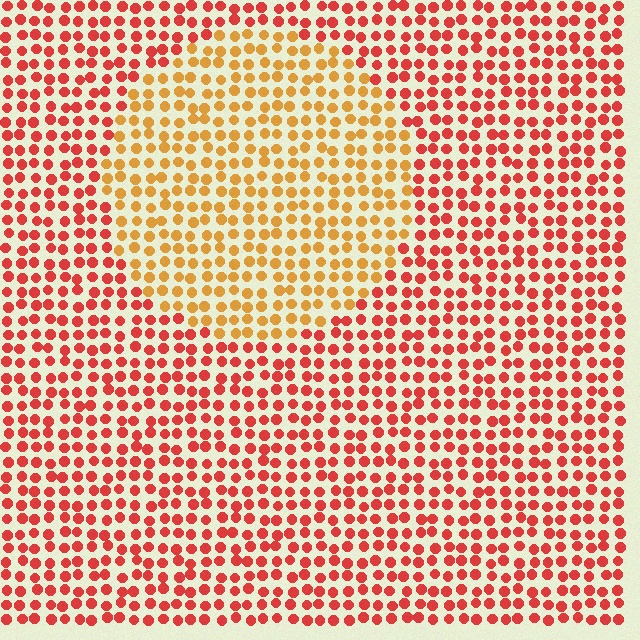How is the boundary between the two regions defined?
The boundary is defined purely by a slight shift in hue (about 37 degrees). Spacing, size, and orientation are identical on both sides.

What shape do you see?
I see a circle.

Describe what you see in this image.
The image is filled with small red elements in a uniform arrangement. A circle-shaped region is visible where the elements are tinted to a slightly different hue, forming a subtle color boundary.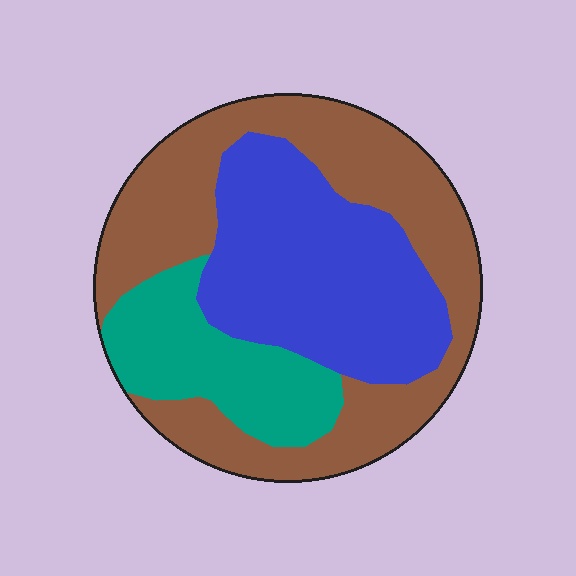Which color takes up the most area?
Brown, at roughly 45%.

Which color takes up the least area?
Teal, at roughly 20%.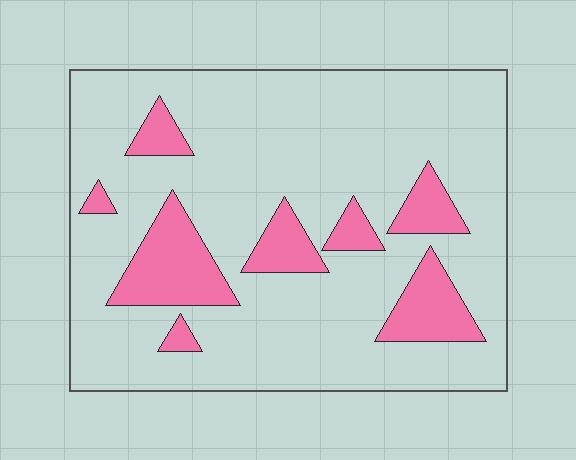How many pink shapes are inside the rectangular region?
8.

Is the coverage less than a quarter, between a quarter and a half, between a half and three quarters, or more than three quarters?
Less than a quarter.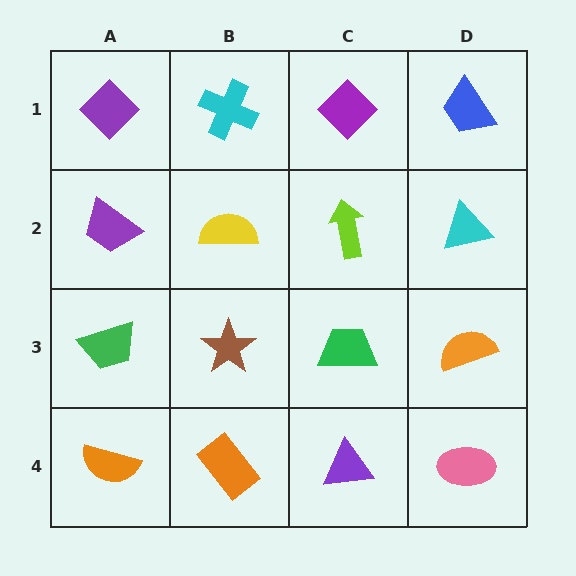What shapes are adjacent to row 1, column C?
A lime arrow (row 2, column C), a cyan cross (row 1, column B), a blue trapezoid (row 1, column D).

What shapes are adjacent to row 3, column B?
A yellow semicircle (row 2, column B), an orange rectangle (row 4, column B), a green trapezoid (row 3, column A), a green trapezoid (row 3, column C).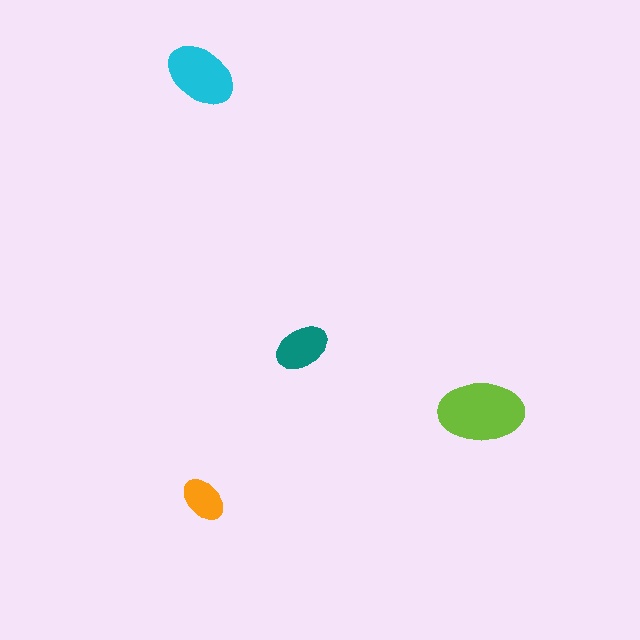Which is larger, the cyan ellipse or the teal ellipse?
The cyan one.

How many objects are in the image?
There are 4 objects in the image.